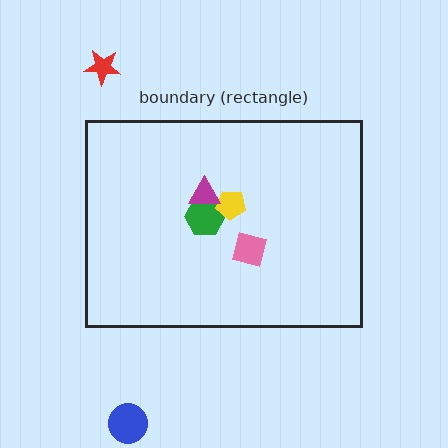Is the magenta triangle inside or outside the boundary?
Inside.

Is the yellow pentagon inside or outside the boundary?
Inside.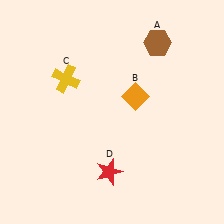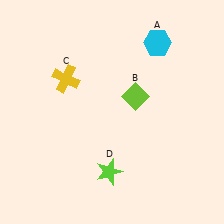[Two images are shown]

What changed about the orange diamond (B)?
In Image 1, B is orange. In Image 2, it changed to lime.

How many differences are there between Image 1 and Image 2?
There are 3 differences between the two images.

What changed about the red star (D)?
In Image 1, D is red. In Image 2, it changed to lime.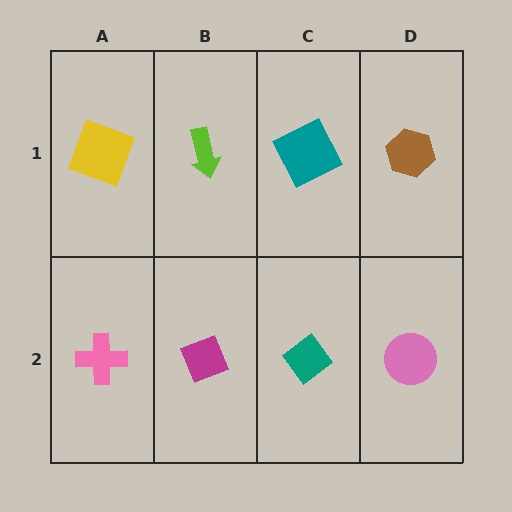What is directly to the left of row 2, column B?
A pink cross.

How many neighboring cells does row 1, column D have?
2.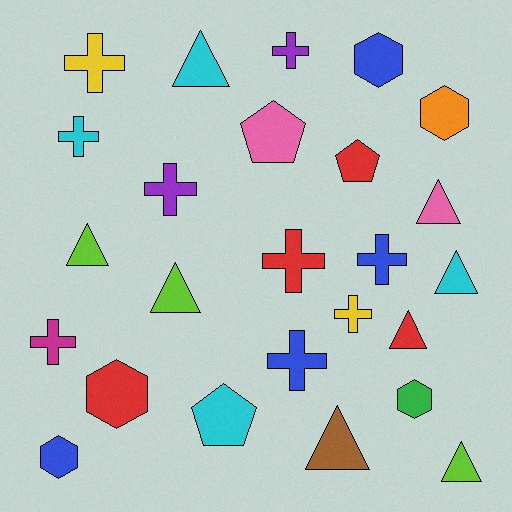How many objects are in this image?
There are 25 objects.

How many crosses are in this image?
There are 9 crosses.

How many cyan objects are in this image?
There are 4 cyan objects.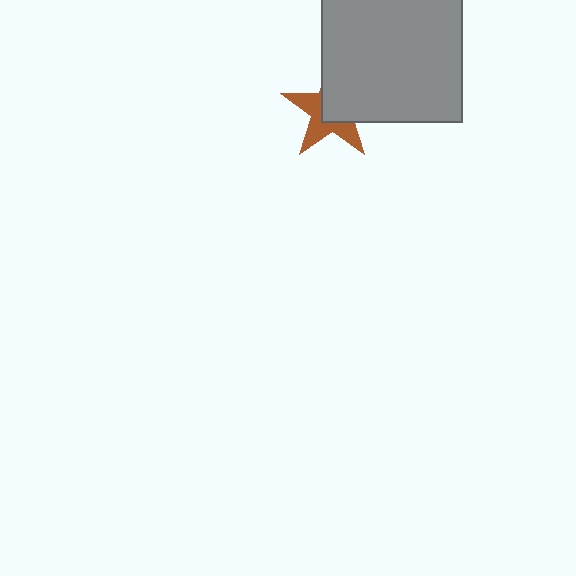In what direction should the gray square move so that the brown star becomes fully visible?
The gray square should move toward the upper-right. That is the shortest direction to clear the overlap and leave the brown star fully visible.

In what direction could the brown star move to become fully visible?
The brown star could move toward the lower-left. That would shift it out from behind the gray square entirely.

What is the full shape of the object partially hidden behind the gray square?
The partially hidden object is a brown star.